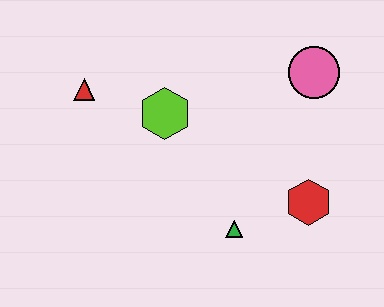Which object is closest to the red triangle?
The lime hexagon is closest to the red triangle.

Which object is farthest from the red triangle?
The red hexagon is farthest from the red triangle.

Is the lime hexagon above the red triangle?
No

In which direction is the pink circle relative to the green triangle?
The pink circle is above the green triangle.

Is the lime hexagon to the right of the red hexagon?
No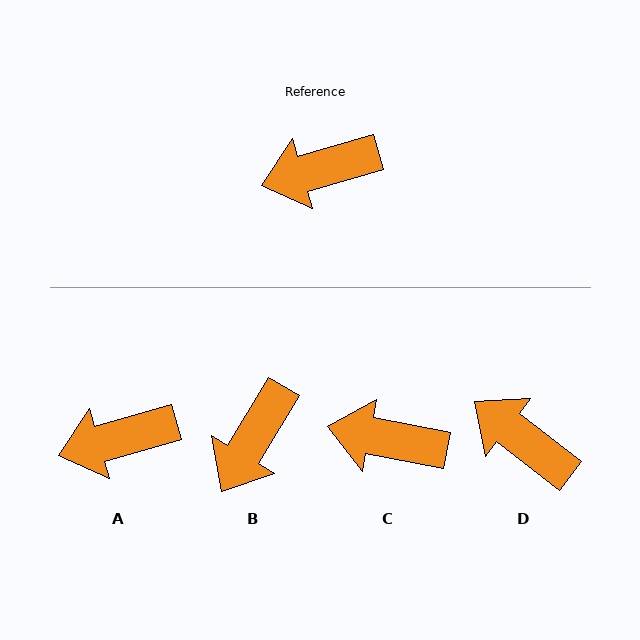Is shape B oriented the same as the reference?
No, it is off by about 43 degrees.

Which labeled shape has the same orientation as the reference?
A.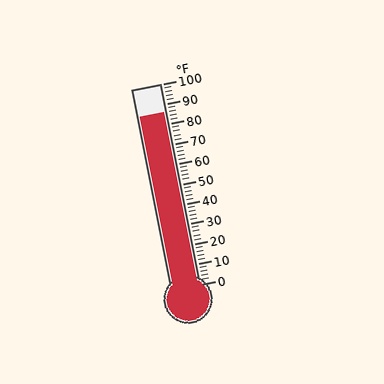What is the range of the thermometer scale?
The thermometer scale ranges from 0°F to 100°F.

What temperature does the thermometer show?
The thermometer shows approximately 86°F.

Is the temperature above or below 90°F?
The temperature is below 90°F.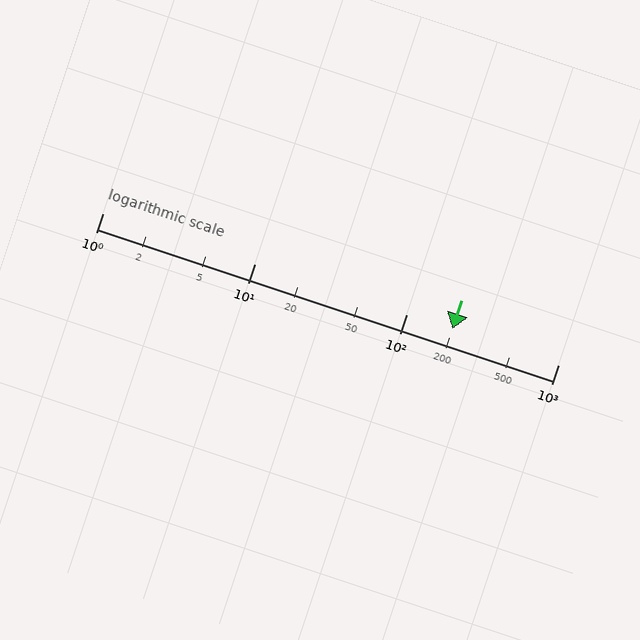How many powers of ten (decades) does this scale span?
The scale spans 3 decades, from 1 to 1000.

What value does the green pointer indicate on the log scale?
The pointer indicates approximately 200.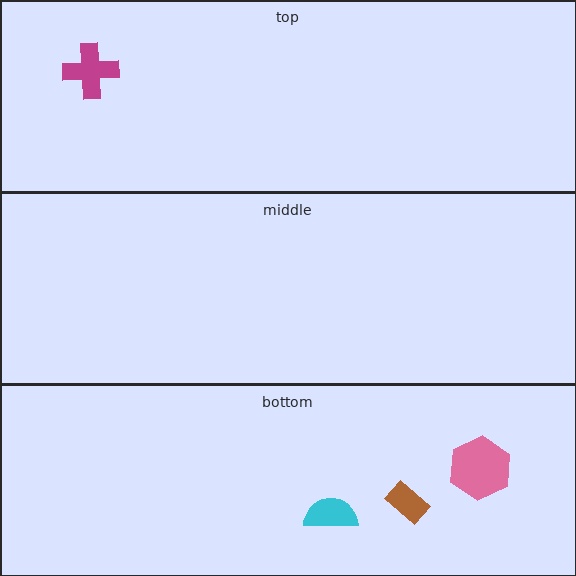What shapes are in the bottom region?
The brown rectangle, the cyan semicircle, the pink hexagon.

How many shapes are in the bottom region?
3.